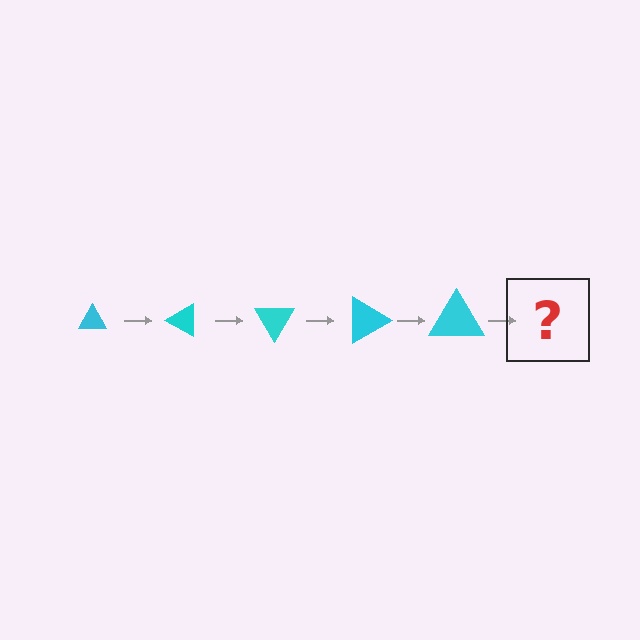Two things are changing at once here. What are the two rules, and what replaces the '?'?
The two rules are that the triangle grows larger each step and it rotates 30 degrees each step. The '?' should be a triangle, larger than the previous one and rotated 150 degrees from the start.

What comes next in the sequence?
The next element should be a triangle, larger than the previous one and rotated 150 degrees from the start.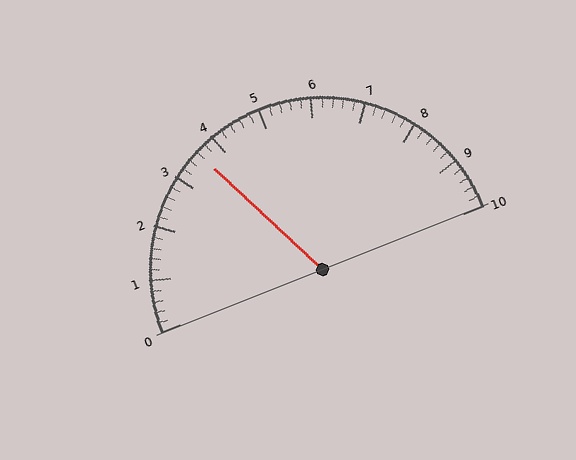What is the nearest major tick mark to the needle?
The nearest major tick mark is 4.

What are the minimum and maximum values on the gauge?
The gauge ranges from 0 to 10.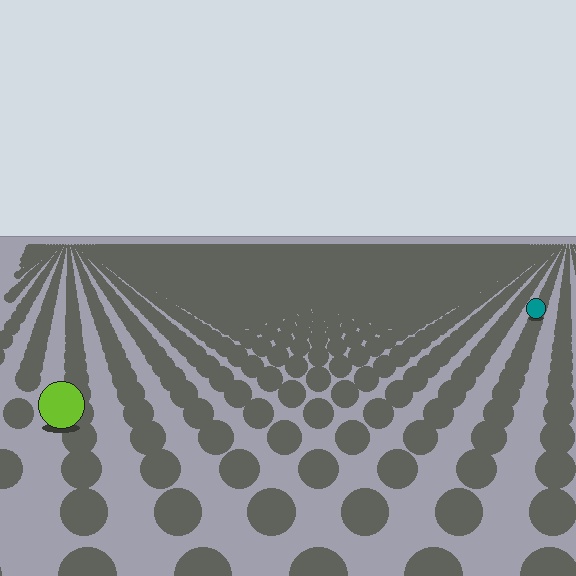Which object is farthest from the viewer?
The teal circle is farthest from the viewer. It appears smaller and the ground texture around it is denser.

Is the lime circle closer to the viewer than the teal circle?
Yes. The lime circle is closer — you can tell from the texture gradient: the ground texture is coarser near it.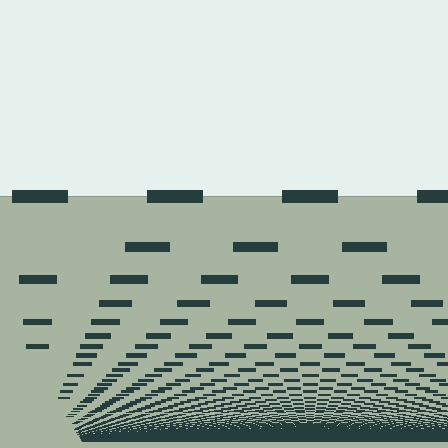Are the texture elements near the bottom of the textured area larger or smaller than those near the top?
Smaller. The gradient is inverted — elements near the bottom are smaller and denser.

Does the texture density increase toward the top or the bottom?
Density increases toward the bottom.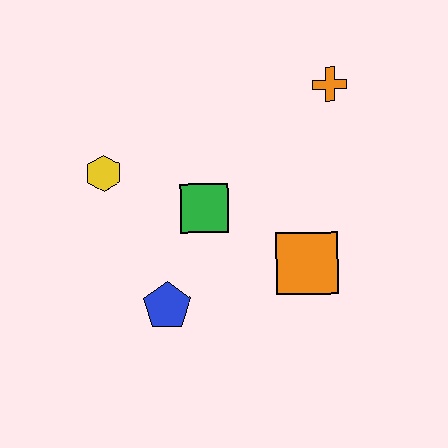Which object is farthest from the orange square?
The yellow hexagon is farthest from the orange square.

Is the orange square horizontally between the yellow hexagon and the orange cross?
Yes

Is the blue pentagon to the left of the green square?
Yes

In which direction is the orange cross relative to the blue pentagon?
The orange cross is above the blue pentagon.